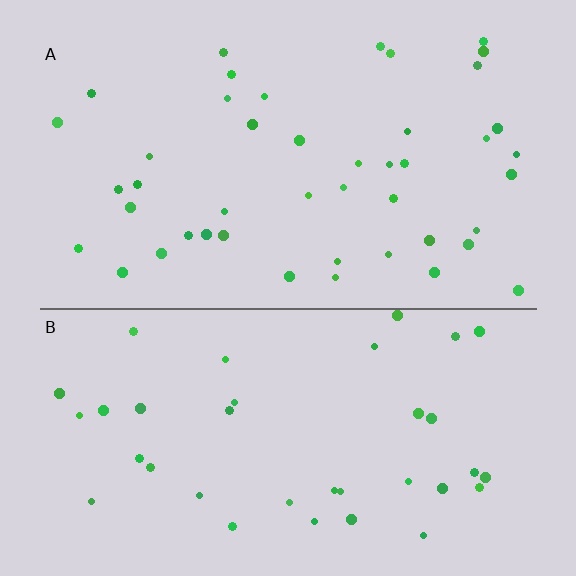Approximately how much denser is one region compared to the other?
Approximately 1.3× — region A over region B.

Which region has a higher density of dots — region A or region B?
A (the top).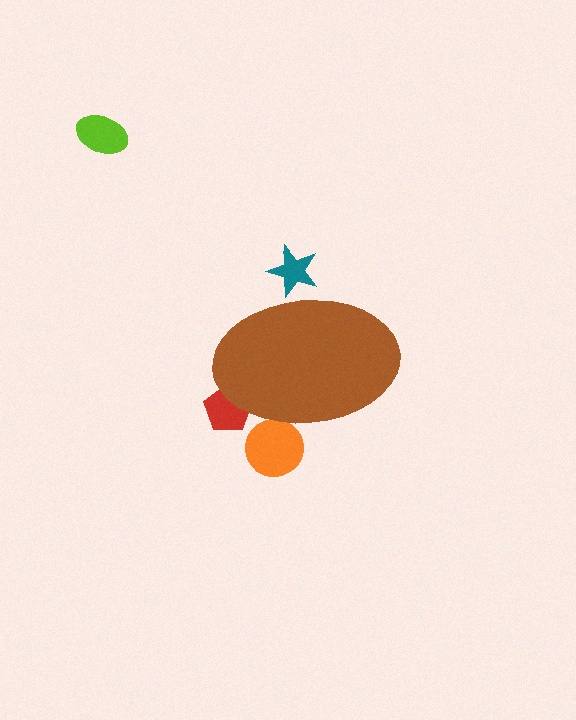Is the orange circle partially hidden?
Yes, the orange circle is partially hidden behind the brown ellipse.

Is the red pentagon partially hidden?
Yes, the red pentagon is partially hidden behind the brown ellipse.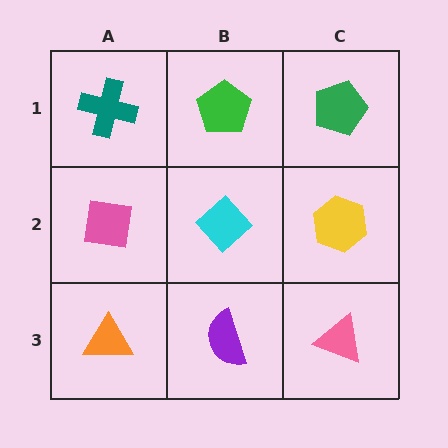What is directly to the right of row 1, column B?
A green pentagon.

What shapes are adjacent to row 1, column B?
A cyan diamond (row 2, column B), a teal cross (row 1, column A), a green pentagon (row 1, column C).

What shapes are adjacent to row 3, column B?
A cyan diamond (row 2, column B), an orange triangle (row 3, column A), a pink triangle (row 3, column C).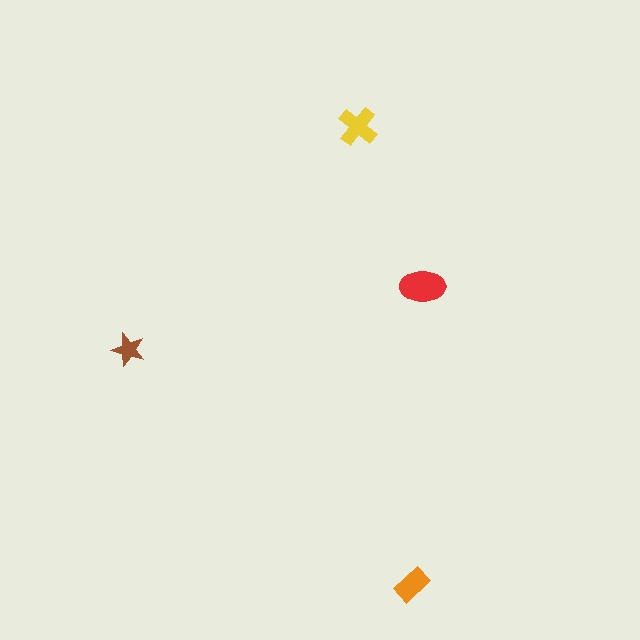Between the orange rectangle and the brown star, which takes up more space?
The orange rectangle.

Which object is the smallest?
The brown star.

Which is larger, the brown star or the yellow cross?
The yellow cross.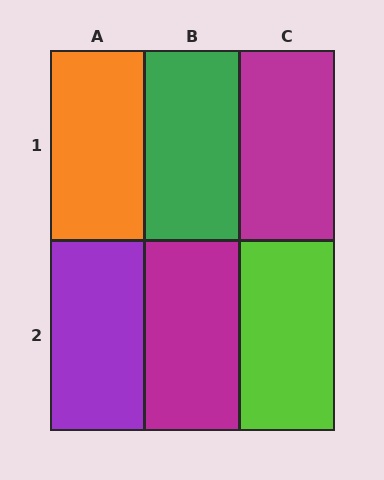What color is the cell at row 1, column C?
Magenta.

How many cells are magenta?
2 cells are magenta.